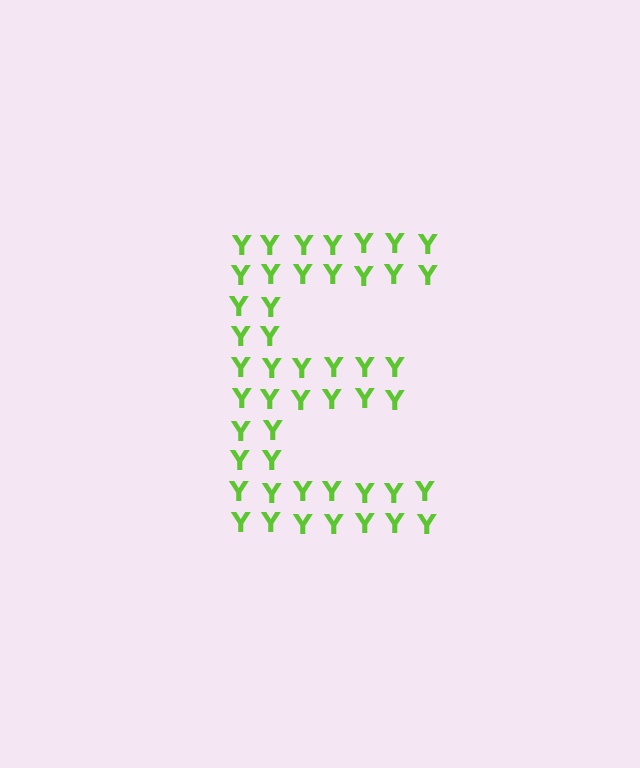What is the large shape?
The large shape is the letter E.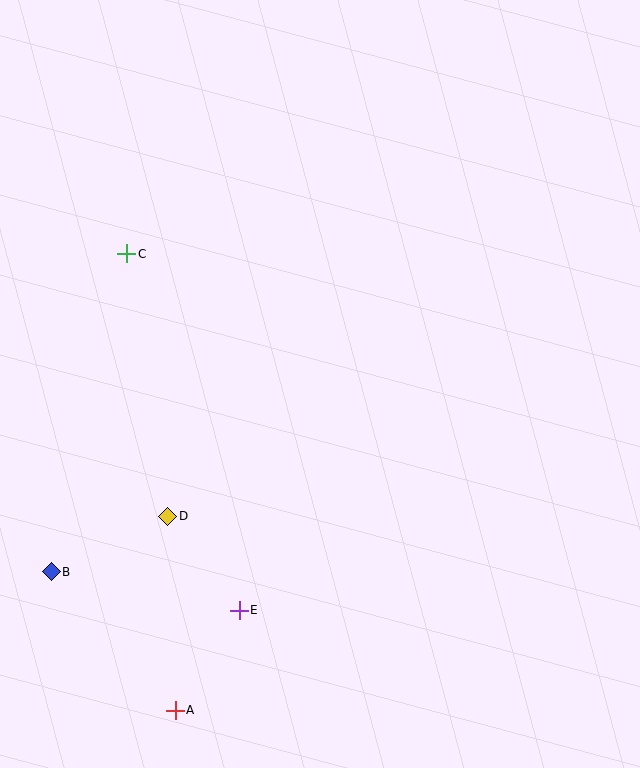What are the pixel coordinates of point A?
Point A is at (175, 710).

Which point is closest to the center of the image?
Point D at (168, 516) is closest to the center.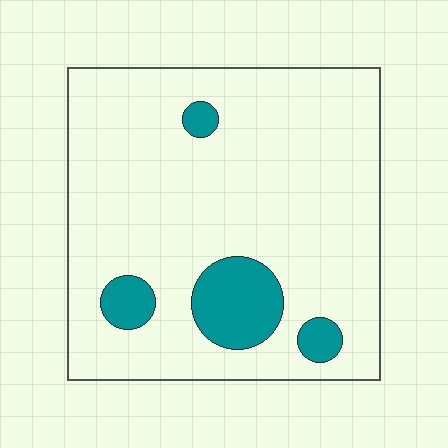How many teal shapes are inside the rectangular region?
4.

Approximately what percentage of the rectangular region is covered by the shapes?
Approximately 10%.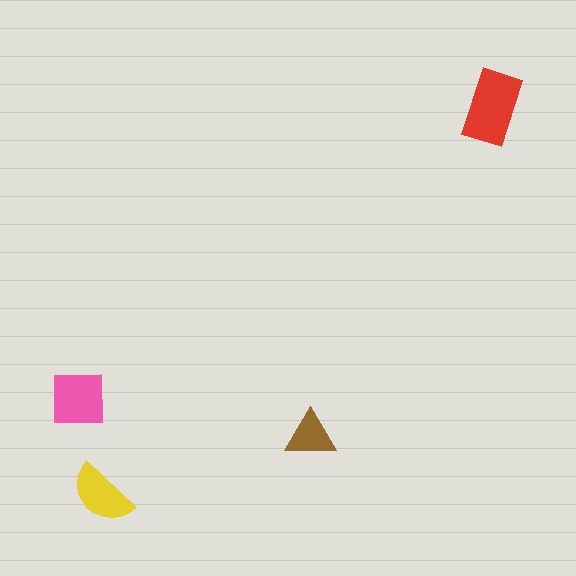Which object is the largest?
The red rectangle.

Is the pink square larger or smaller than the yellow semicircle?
Larger.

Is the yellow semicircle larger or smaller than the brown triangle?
Larger.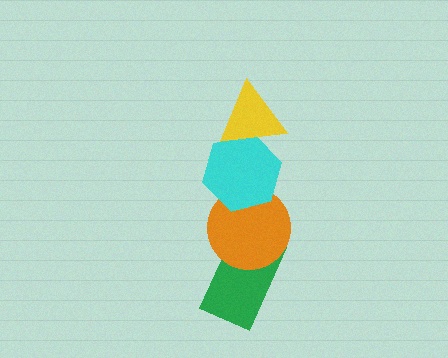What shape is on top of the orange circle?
The cyan hexagon is on top of the orange circle.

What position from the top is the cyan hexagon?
The cyan hexagon is 2nd from the top.